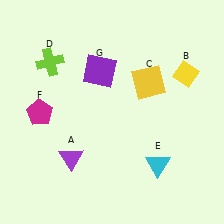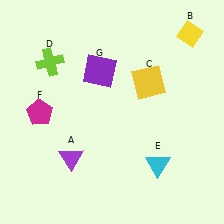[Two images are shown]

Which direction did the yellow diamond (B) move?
The yellow diamond (B) moved up.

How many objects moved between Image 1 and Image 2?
1 object moved between the two images.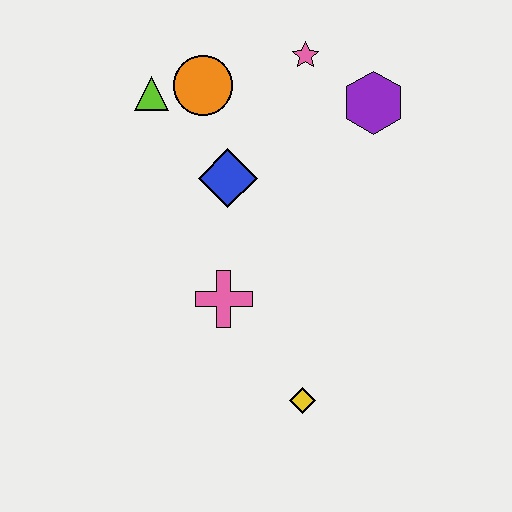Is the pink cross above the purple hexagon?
No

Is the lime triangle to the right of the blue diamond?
No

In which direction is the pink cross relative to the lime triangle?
The pink cross is below the lime triangle.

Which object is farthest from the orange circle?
The yellow diamond is farthest from the orange circle.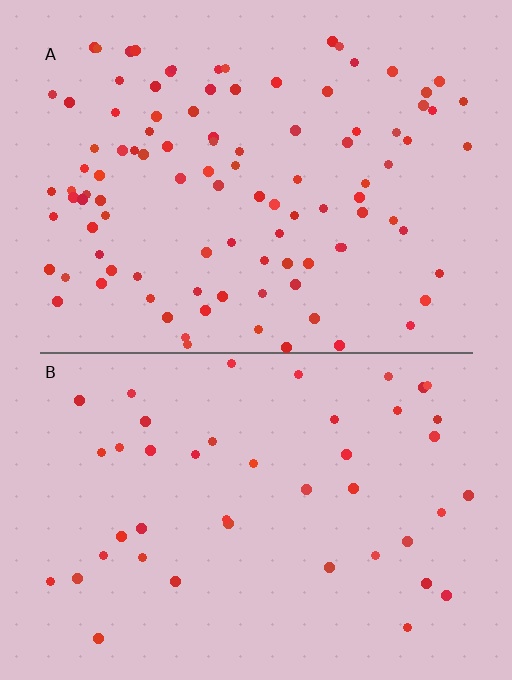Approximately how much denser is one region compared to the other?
Approximately 2.3× — region A over region B.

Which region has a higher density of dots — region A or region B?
A (the top).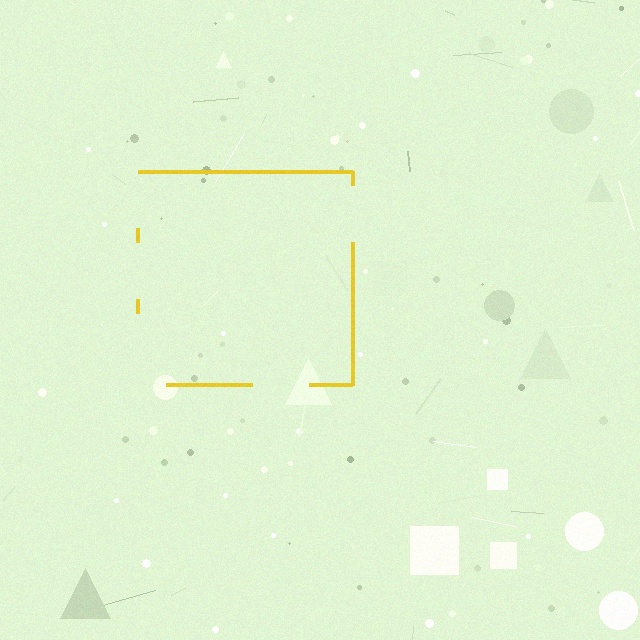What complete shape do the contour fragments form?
The contour fragments form a square.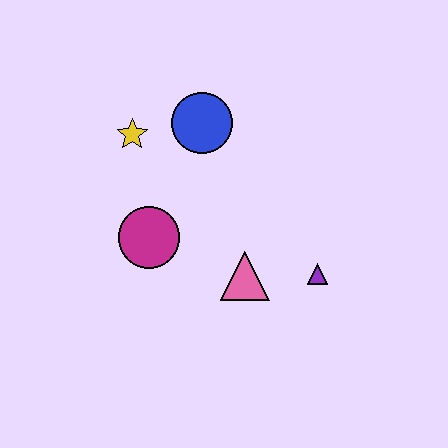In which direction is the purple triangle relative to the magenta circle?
The purple triangle is to the right of the magenta circle.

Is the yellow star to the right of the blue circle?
No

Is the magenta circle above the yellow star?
No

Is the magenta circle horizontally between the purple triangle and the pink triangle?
No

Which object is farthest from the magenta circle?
The purple triangle is farthest from the magenta circle.